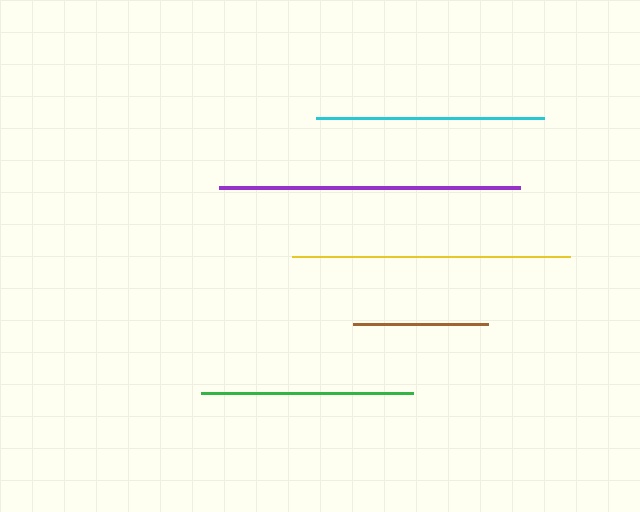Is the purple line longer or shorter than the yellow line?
The purple line is longer than the yellow line.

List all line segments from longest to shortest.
From longest to shortest: purple, yellow, cyan, green, brown.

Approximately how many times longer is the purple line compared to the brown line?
The purple line is approximately 2.2 times the length of the brown line.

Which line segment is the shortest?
The brown line is the shortest at approximately 135 pixels.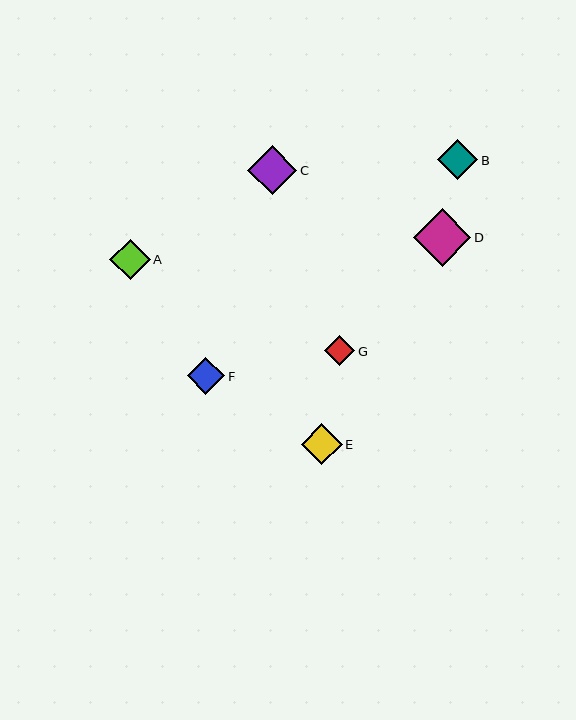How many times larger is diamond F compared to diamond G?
Diamond F is approximately 1.2 times the size of diamond G.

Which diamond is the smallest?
Diamond G is the smallest with a size of approximately 30 pixels.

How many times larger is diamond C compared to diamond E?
Diamond C is approximately 1.2 times the size of diamond E.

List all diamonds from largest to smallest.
From largest to smallest: D, C, E, A, B, F, G.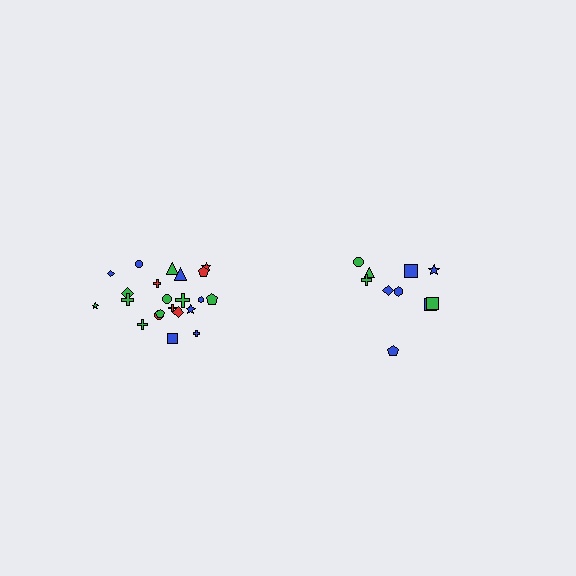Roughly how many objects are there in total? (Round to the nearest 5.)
Roughly 30 objects in total.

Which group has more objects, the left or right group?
The left group.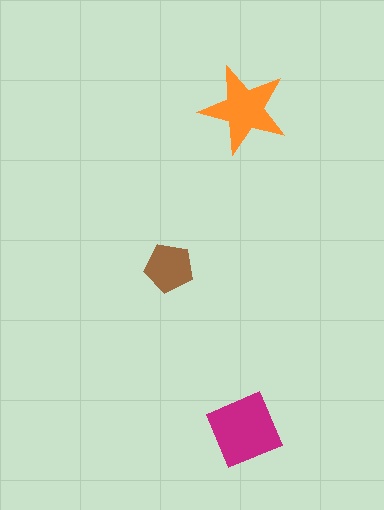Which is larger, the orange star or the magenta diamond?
The magenta diamond.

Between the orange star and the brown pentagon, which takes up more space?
The orange star.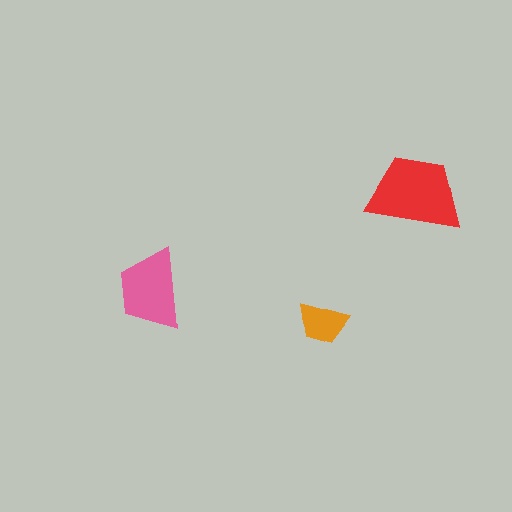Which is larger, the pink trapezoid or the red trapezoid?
The red one.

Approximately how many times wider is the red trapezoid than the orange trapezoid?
About 2 times wider.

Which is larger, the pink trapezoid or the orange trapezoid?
The pink one.